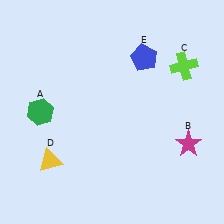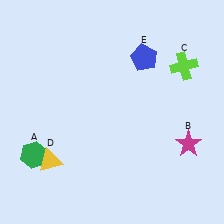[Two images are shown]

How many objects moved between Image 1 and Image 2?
1 object moved between the two images.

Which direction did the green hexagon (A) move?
The green hexagon (A) moved down.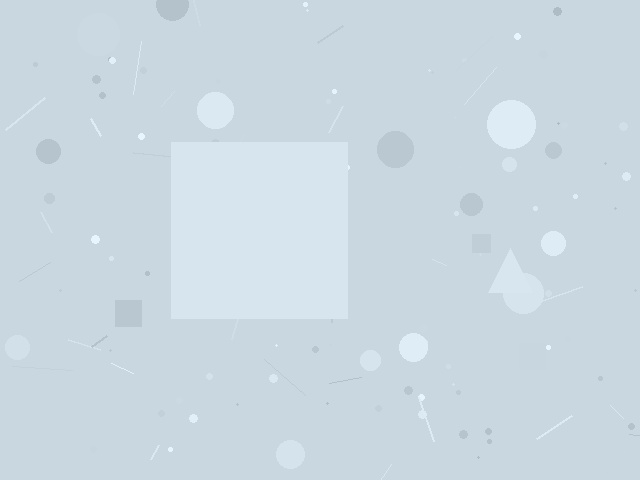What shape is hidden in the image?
A square is hidden in the image.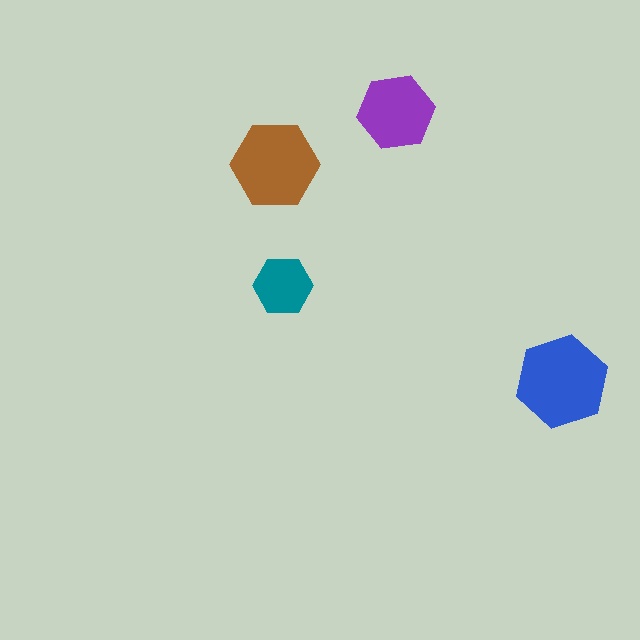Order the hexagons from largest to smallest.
the blue one, the brown one, the purple one, the teal one.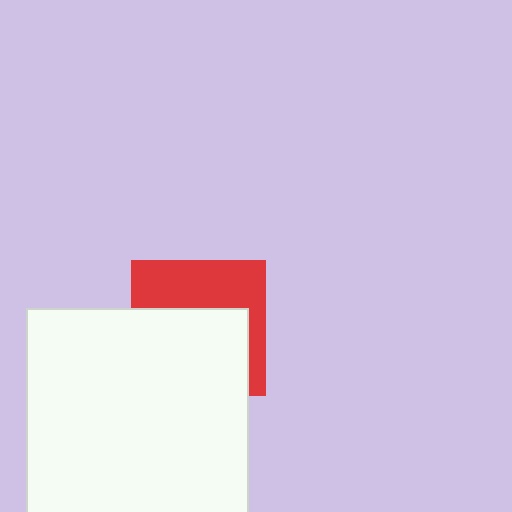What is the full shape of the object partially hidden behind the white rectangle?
The partially hidden object is a red square.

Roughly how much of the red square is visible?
A small part of it is visible (roughly 43%).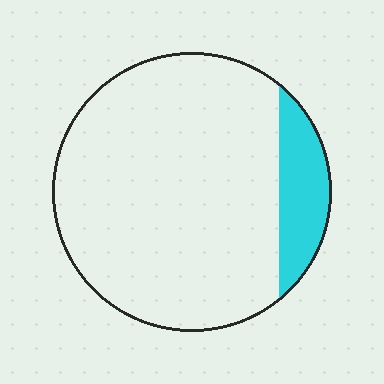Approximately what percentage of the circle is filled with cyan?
Approximately 15%.